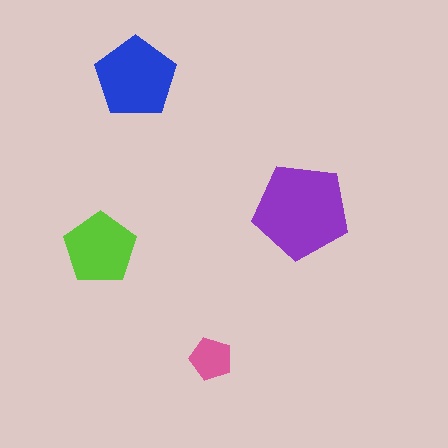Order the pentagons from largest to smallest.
the purple one, the blue one, the lime one, the pink one.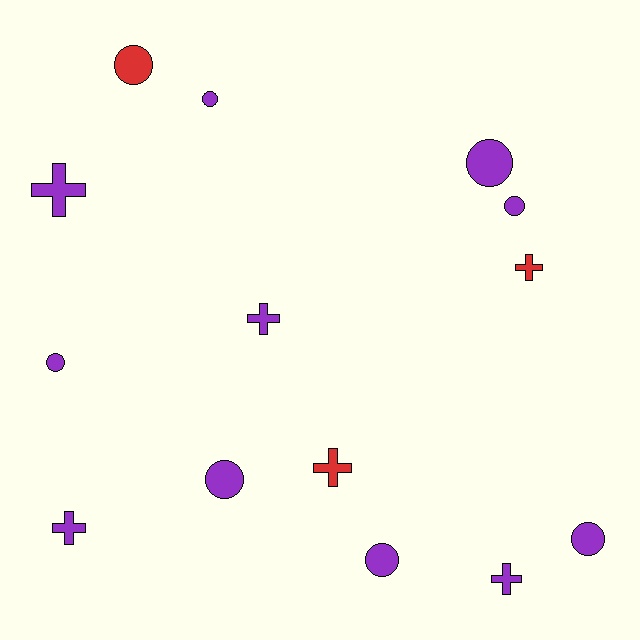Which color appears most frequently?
Purple, with 11 objects.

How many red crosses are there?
There are 2 red crosses.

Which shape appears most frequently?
Circle, with 8 objects.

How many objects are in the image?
There are 14 objects.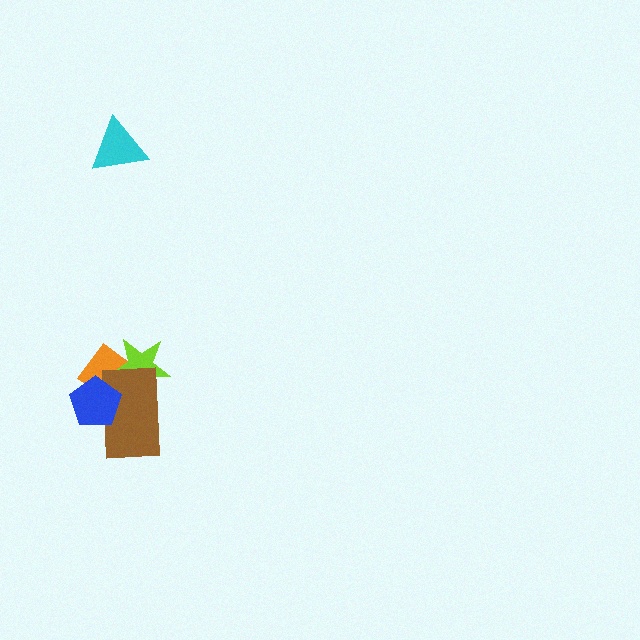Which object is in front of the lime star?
The brown rectangle is in front of the lime star.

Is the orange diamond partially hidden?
Yes, it is partially covered by another shape.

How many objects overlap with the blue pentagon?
2 objects overlap with the blue pentagon.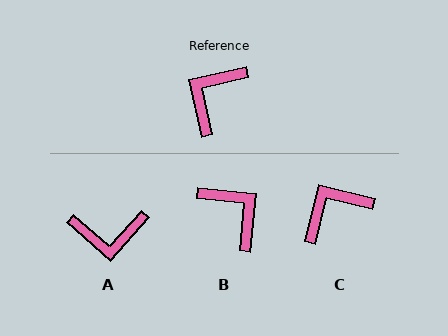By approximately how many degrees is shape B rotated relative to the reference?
Approximately 109 degrees clockwise.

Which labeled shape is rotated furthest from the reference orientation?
A, about 125 degrees away.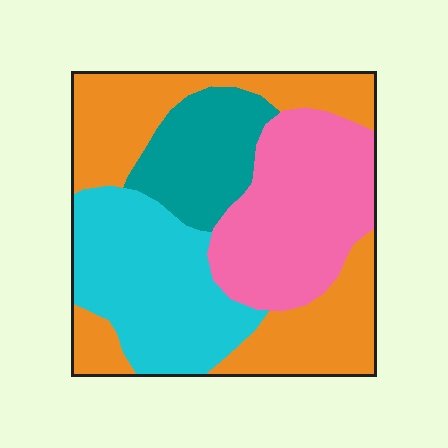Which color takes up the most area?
Orange, at roughly 35%.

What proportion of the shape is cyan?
Cyan covers 25% of the shape.